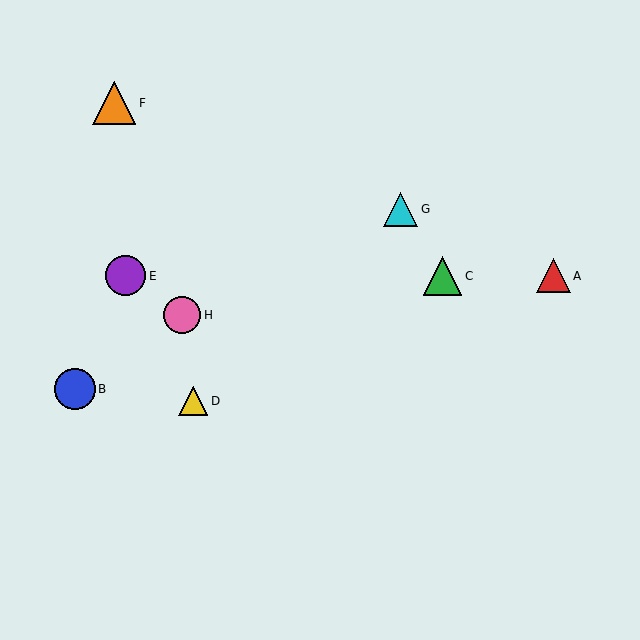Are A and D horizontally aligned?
No, A is at y≈276 and D is at y≈401.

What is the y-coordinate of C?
Object C is at y≈276.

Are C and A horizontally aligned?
Yes, both are at y≈276.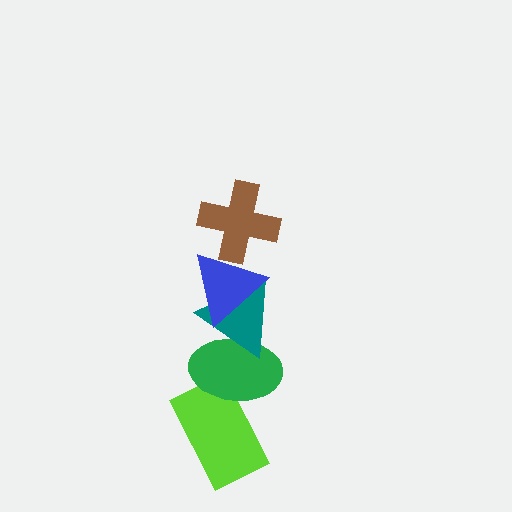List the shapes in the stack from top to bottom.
From top to bottom: the brown cross, the blue triangle, the teal triangle, the green ellipse, the lime rectangle.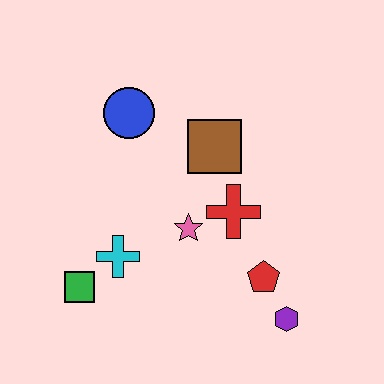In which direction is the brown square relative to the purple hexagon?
The brown square is above the purple hexagon.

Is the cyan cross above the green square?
Yes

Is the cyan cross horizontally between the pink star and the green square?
Yes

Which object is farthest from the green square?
The purple hexagon is farthest from the green square.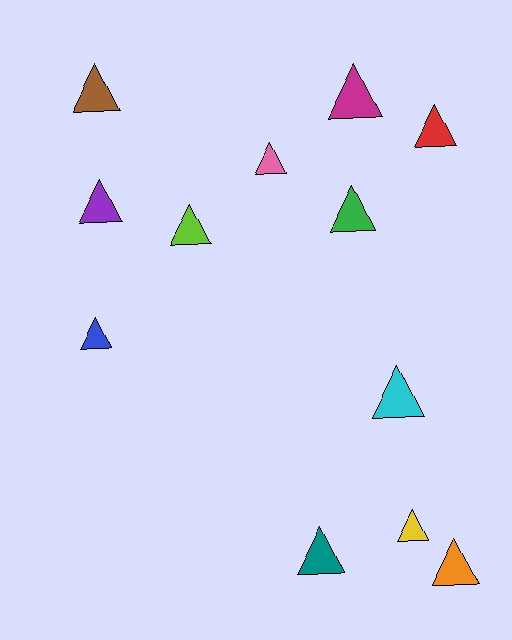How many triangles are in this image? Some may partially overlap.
There are 12 triangles.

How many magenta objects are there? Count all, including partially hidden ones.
There is 1 magenta object.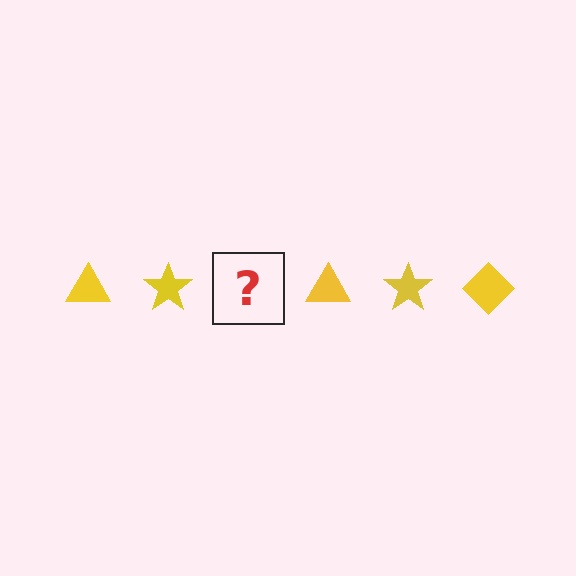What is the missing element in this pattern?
The missing element is a yellow diamond.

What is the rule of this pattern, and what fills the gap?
The rule is that the pattern cycles through triangle, star, diamond shapes in yellow. The gap should be filled with a yellow diamond.